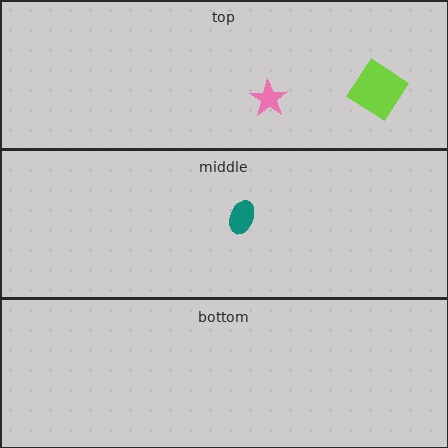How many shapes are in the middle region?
1.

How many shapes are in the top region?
2.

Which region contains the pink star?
The top region.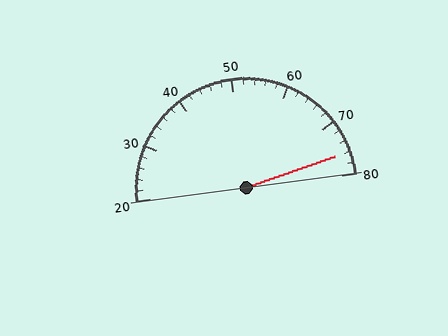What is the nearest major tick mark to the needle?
The nearest major tick mark is 80.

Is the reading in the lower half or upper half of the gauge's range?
The reading is in the upper half of the range (20 to 80).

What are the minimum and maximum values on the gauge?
The gauge ranges from 20 to 80.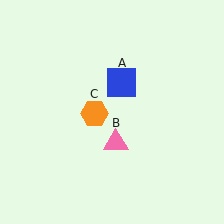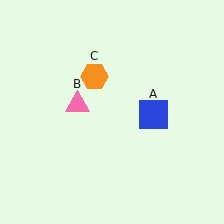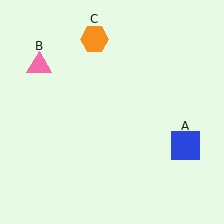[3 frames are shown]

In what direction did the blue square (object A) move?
The blue square (object A) moved down and to the right.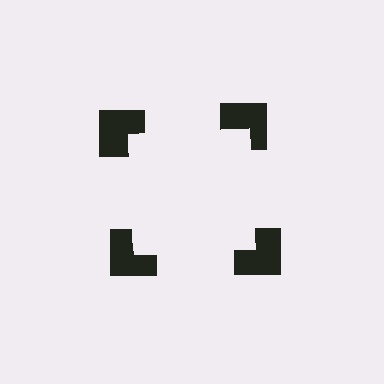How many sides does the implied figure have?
4 sides.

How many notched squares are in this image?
There are 4 — one at each vertex of the illusory square.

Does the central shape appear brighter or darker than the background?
It typically appears slightly brighter than the background, even though no actual brightness change is drawn.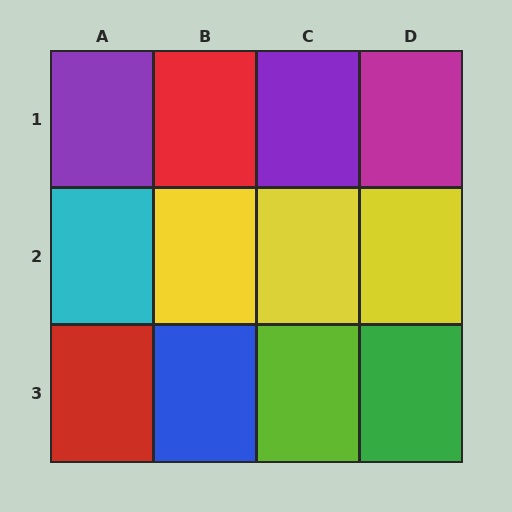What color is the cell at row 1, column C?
Purple.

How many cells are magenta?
1 cell is magenta.